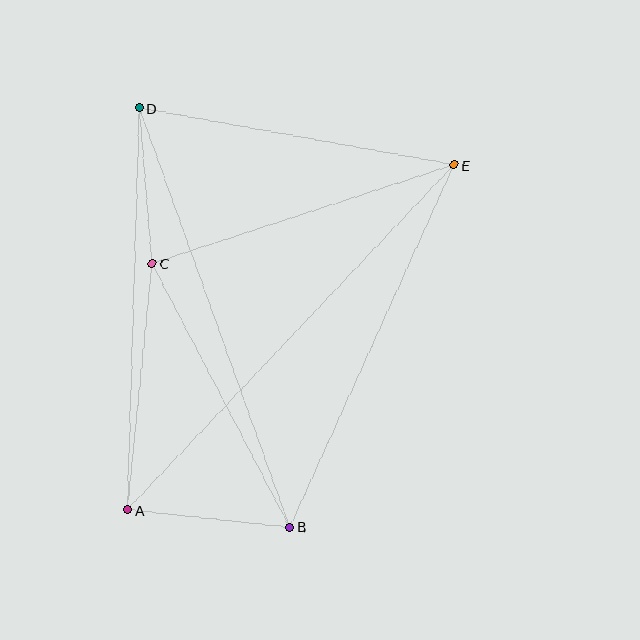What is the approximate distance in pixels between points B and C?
The distance between B and C is approximately 297 pixels.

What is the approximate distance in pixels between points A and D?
The distance between A and D is approximately 402 pixels.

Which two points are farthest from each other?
Points A and E are farthest from each other.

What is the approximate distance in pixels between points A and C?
The distance between A and C is approximately 248 pixels.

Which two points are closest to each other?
Points C and D are closest to each other.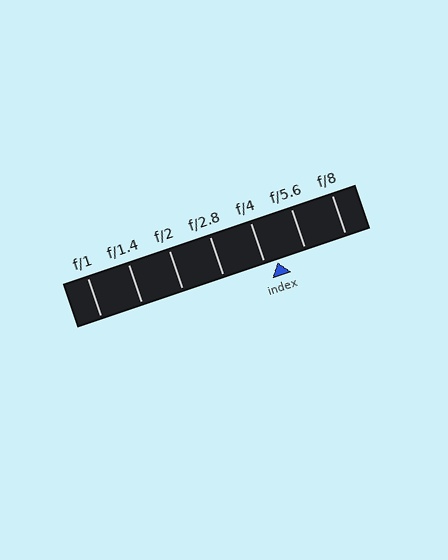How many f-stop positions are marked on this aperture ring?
There are 7 f-stop positions marked.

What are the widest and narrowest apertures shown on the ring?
The widest aperture shown is f/1 and the narrowest is f/8.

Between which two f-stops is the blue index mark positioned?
The index mark is between f/4 and f/5.6.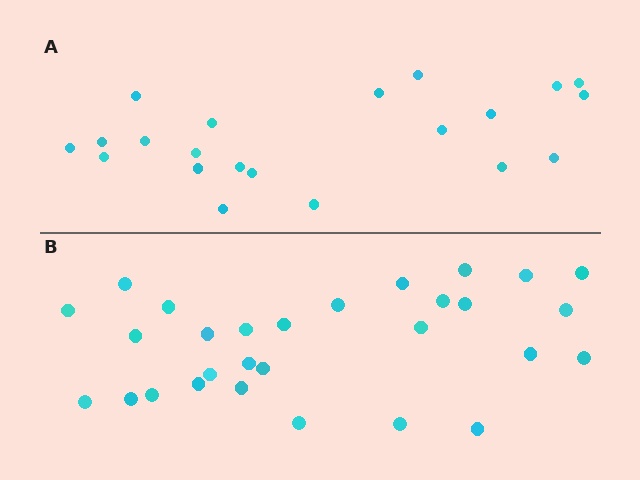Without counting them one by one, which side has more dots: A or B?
Region B (the bottom region) has more dots.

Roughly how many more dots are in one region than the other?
Region B has roughly 8 or so more dots than region A.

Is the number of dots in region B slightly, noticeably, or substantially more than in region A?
Region B has noticeably more, but not dramatically so. The ratio is roughly 1.4 to 1.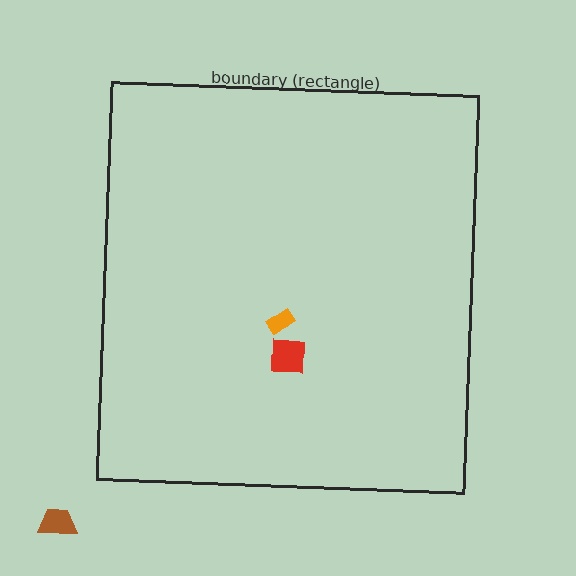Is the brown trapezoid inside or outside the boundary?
Outside.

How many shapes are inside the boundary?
2 inside, 1 outside.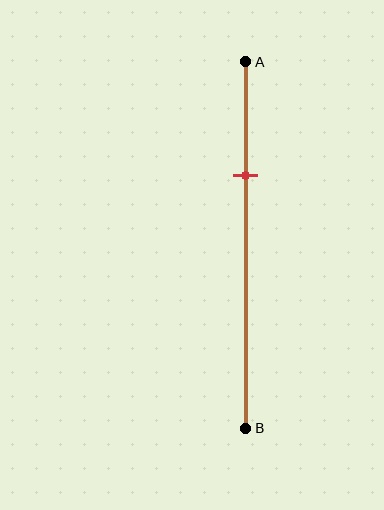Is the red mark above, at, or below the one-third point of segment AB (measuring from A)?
The red mark is approximately at the one-third point of segment AB.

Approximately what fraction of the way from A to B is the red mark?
The red mark is approximately 30% of the way from A to B.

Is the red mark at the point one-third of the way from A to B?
Yes, the mark is approximately at the one-third point.